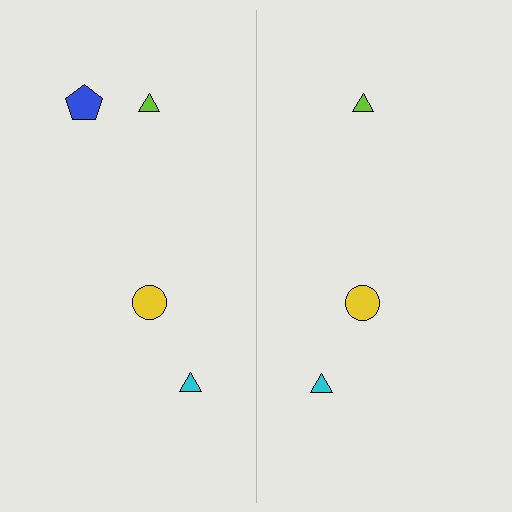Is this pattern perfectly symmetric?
No, the pattern is not perfectly symmetric. A blue pentagon is missing from the right side.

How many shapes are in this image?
There are 7 shapes in this image.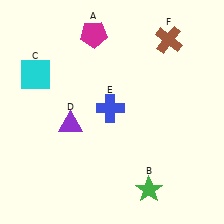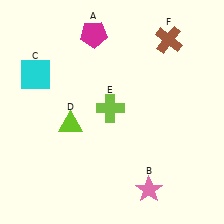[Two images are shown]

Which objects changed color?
B changed from green to pink. D changed from purple to lime. E changed from blue to lime.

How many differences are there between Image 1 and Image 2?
There are 3 differences between the two images.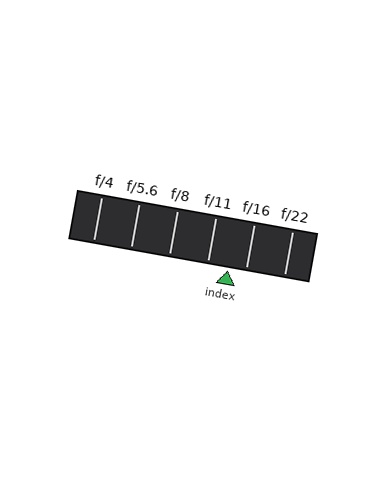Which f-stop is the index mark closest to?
The index mark is closest to f/16.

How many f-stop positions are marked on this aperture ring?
There are 6 f-stop positions marked.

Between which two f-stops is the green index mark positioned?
The index mark is between f/11 and f/16.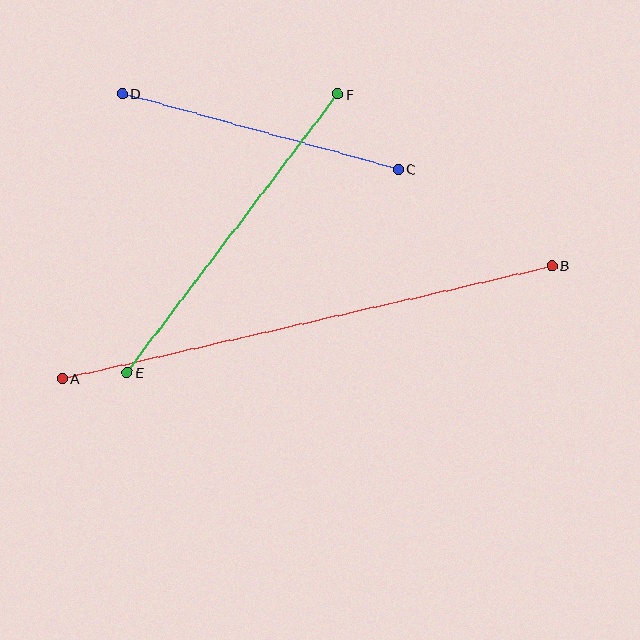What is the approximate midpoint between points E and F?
The midpoint is at approximately (233, 233) pixels.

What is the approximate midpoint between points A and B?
The midpoint is at approximately (307, 322) pixels.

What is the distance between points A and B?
The distance is approximately 502 pixels.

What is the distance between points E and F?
The distance is approximately 349 pixels.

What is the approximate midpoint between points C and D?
The midpoint is at approximately (260, 131) pixels.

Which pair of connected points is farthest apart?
Points A and B are farthest apart.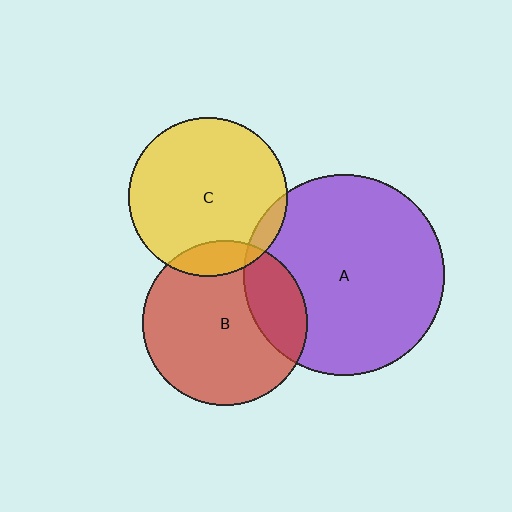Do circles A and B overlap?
Yes.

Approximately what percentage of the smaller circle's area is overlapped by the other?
Approximately 25%.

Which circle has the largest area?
Circle A (purple).